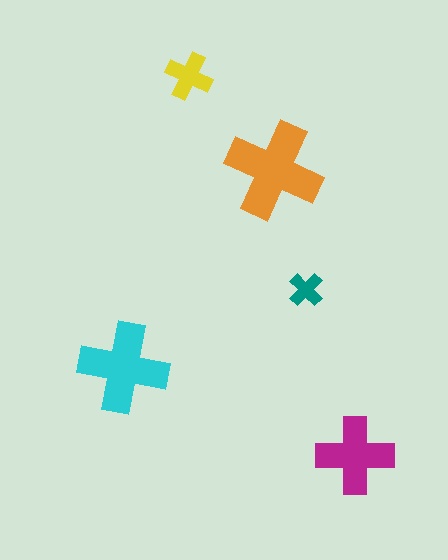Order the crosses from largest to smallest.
the orange one, the cyan one, the magenta one, the yellow one, the teal one.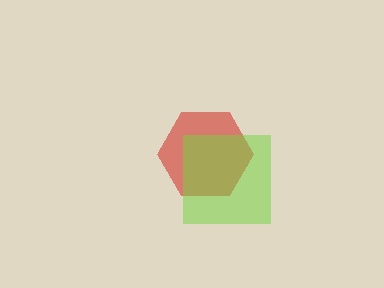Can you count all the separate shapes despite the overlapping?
Yes, there are 2 separate shapes.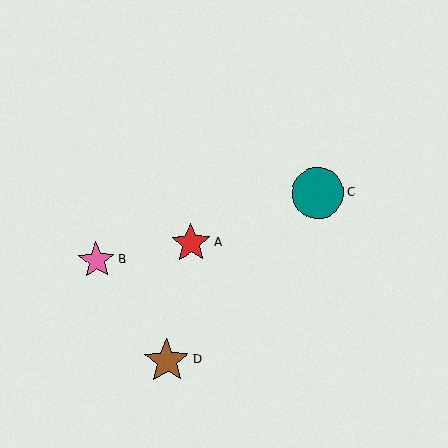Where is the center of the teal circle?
The center of the teal circle is at (318, 193).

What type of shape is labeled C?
Shape C is a teal circle.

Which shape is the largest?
The teal circle (labeled C) is the largest.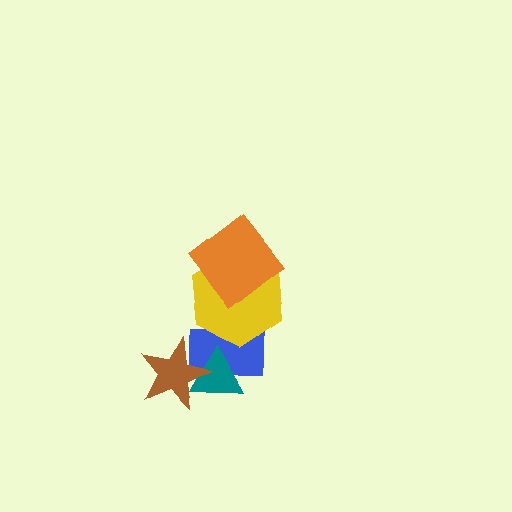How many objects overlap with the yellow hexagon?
2 objects overlap with the yellow hexagon.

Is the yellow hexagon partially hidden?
Yes, it is partially covered by another shape.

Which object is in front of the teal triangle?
The brown star is in front of the teal triangle.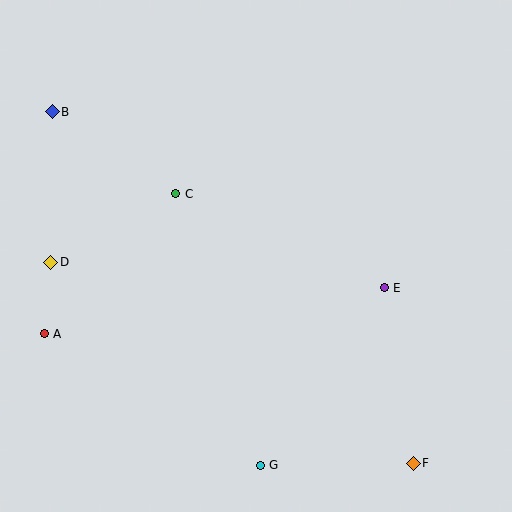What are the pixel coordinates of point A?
Point A is at (44, 334).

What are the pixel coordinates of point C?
Point C is at (176, 194).